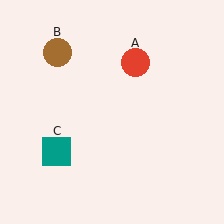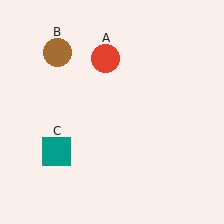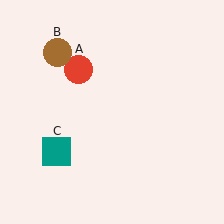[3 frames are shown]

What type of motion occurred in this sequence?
The red circle (object A) rotated counterclockwise around the center of the scene.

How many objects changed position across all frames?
1 object changed position: red circle (object A).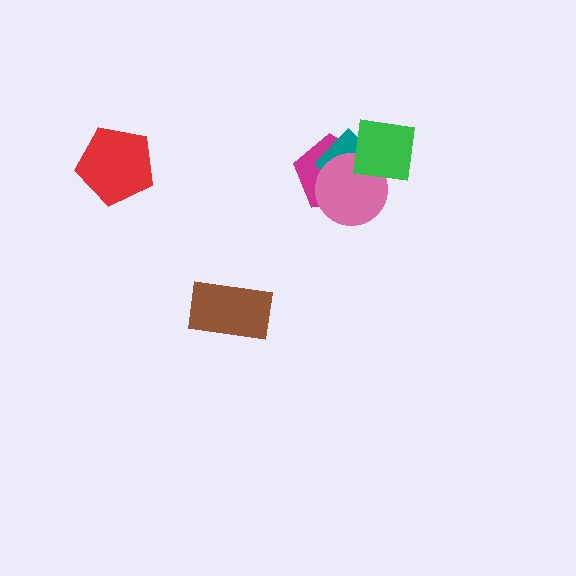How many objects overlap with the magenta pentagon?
3 objects overlap with the magenta pentagon.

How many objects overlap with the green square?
3 objects overlap with the green square.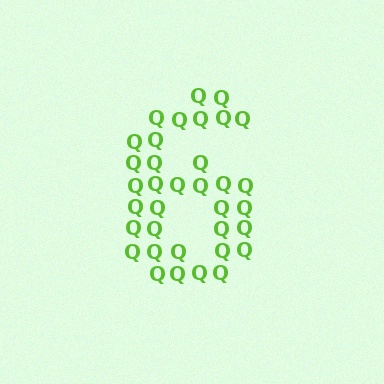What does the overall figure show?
The overall figure shows the digit 6.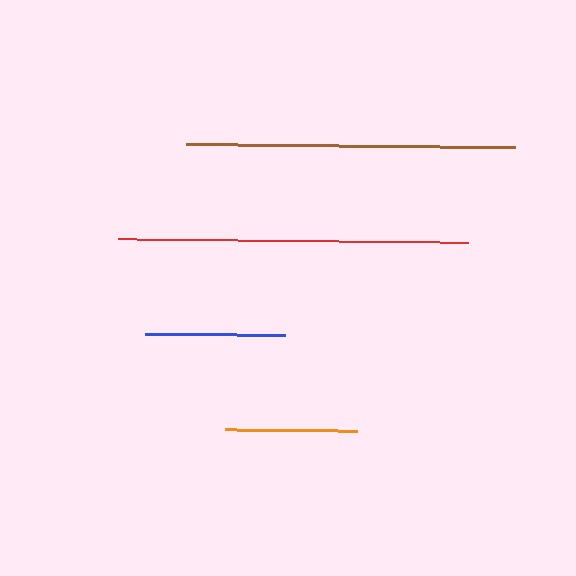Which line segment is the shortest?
The orange line is the shortest at approximately 132 pixels.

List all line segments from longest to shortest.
From longest to shortest: red, brown, blue, orange.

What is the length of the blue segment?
The blue segment is approximately 140 pixels long.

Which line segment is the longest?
The red line is the longest at approximately 350 pixels.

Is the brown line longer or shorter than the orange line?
The brown line is longer than the orange line.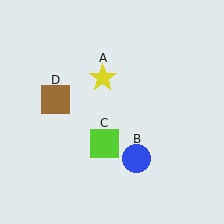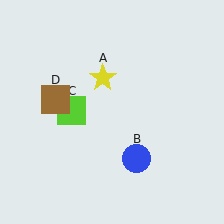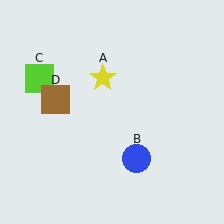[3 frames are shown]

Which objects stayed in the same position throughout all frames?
Yellow star (object A) and blue circle (object B) and brown square (object D) remained stationary.